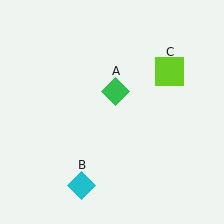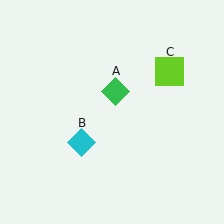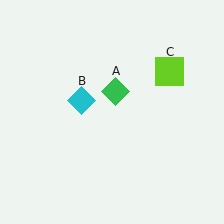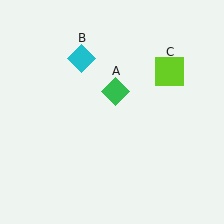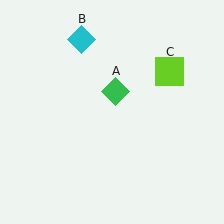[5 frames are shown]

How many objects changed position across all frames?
1 object changed position: cyan diamond (object B).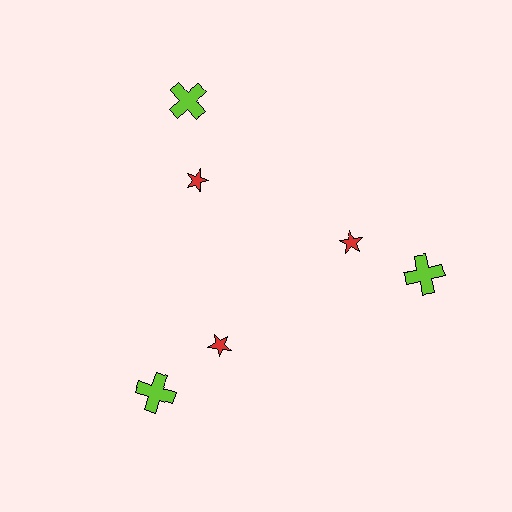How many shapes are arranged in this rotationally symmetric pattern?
There are 6 shapes, arranged in 3 groups of 2.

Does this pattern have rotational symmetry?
Yes, this pattern has 3-fold rotational symmetry. It looks the same after rotating 120 degrees around the center.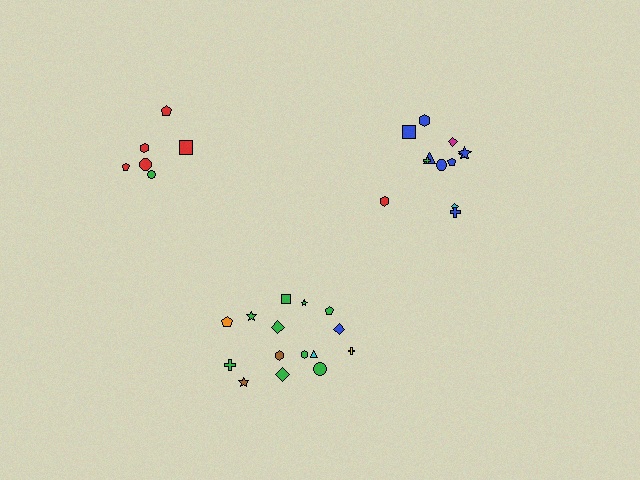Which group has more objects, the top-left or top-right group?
The top-right group.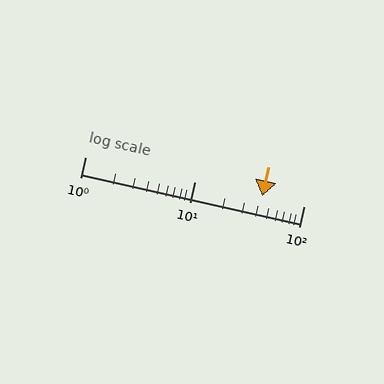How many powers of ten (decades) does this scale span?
The scale spans 2 decades, from 1 to 100.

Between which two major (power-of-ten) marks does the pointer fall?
The pointer is between 10 and 100.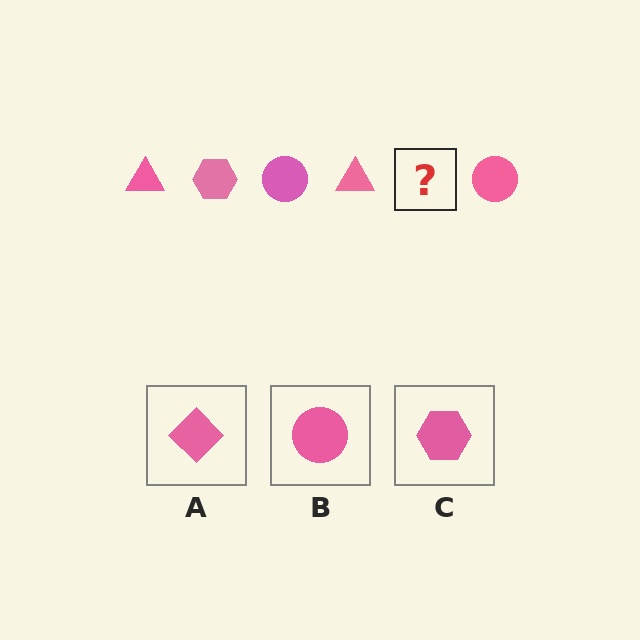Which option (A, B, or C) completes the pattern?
C.